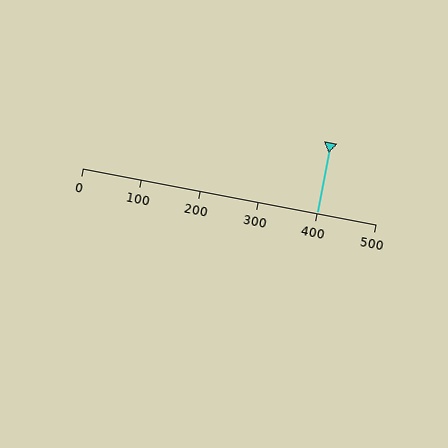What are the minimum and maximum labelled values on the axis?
The axis runs from 0 to 500.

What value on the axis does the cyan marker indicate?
The marker indicates approximately 400.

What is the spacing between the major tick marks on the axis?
The major ticks are spaced 100 apart.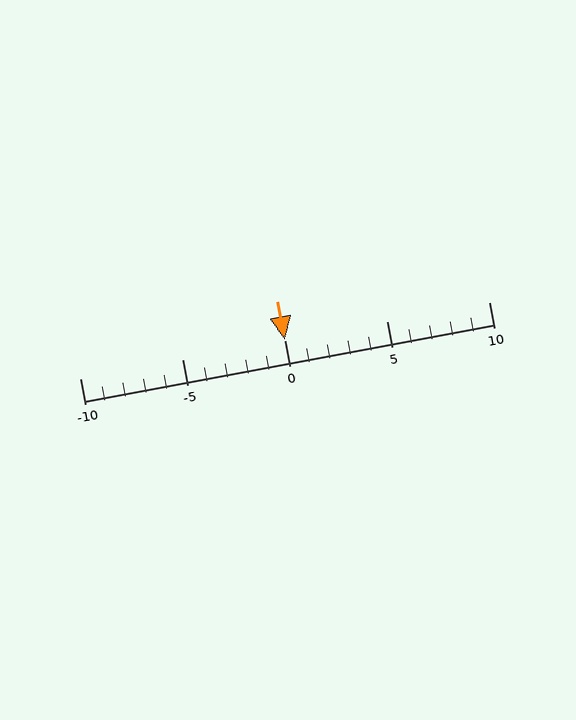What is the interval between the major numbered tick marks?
The major tick marks are spaced 5 units apart.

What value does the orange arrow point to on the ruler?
The orange arrow points to approximately 0.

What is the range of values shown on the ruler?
The ruler shows values from -10 to 10.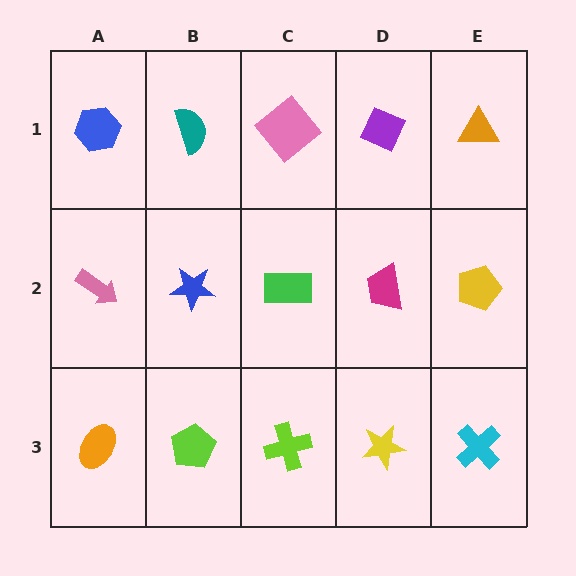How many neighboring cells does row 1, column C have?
3.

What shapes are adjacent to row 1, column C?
A green rectangle (row 2, column C), a teal semicircle (row 1, column B), a purple diamond (row 1, column D).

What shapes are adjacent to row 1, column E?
A yellow pentagon (row 2, column E), a purple diamond (row 1, column D).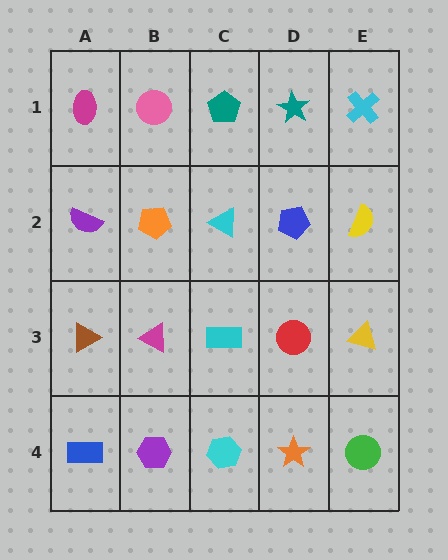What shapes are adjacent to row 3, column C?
A cyan triangle (row 2, column C), a cyan hexagon (row 4, column C), a magenta triangle (row 3, column B), a red circle (row 3, column D).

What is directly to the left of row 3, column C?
A magenta triangle.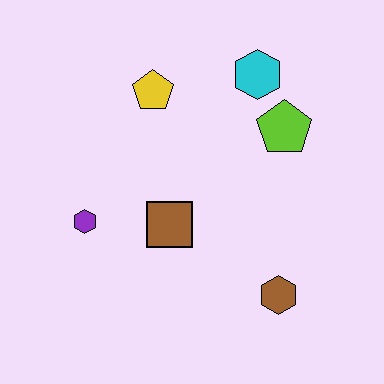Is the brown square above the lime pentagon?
No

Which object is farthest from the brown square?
The cyan hexagon is farthest from the brown square.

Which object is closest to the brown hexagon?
The brown square is closest to the brown hexagon.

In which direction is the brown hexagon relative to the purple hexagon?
The brown hexagon is to the right of the purple hexagon.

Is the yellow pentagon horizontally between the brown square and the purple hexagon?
Yes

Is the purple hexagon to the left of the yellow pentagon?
Yes